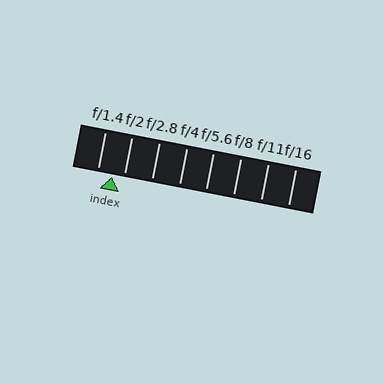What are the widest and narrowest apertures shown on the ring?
The widest aperture shown is f/1.4 and the narrowest is f/16.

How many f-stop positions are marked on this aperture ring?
There are 8 f-stop positions marked.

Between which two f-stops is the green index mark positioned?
The index mark is between f/1.4 and f/2.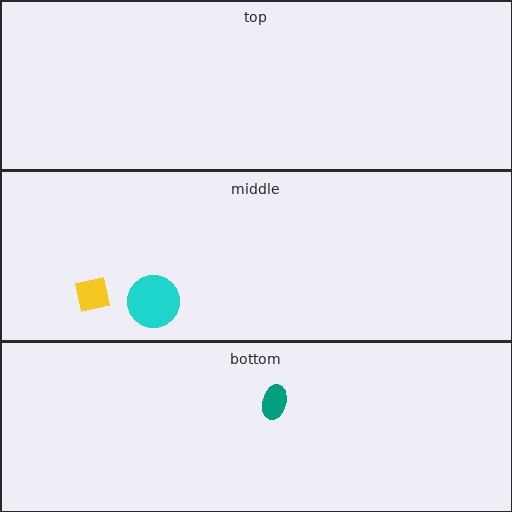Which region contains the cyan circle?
The middle region.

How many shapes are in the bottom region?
1.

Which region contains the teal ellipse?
The bottom region.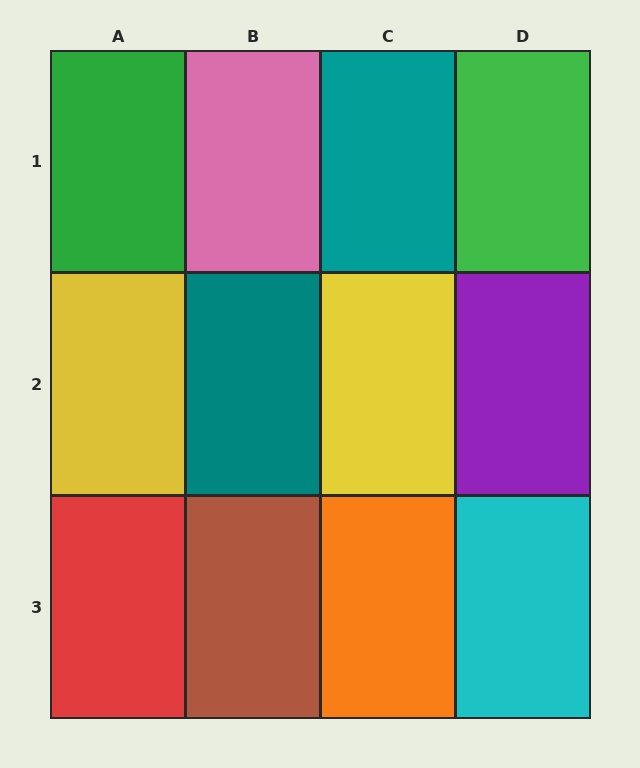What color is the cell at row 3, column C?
Orange.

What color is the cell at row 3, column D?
Cyan.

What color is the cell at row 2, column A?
Yellow.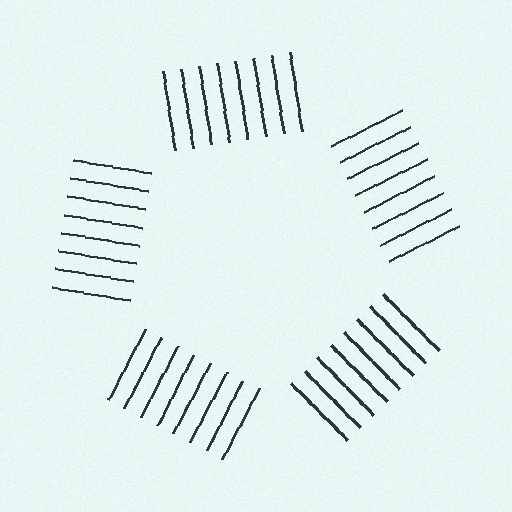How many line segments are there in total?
40 — 8 along each of the 5 edges.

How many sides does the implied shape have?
5 sides — the line-ends trace a pentagon.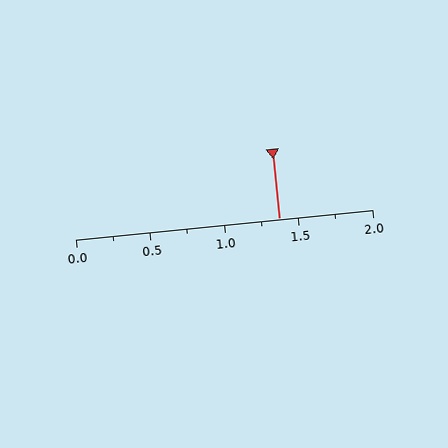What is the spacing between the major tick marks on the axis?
The major ticks are spaced 0.5 apart.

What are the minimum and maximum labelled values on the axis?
The axis runs from 0.0 to 2.0.